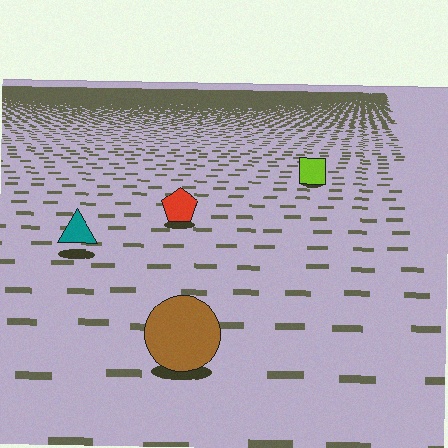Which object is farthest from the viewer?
The lime square is farthest from the viewer. It appears smaller and the ground texture around it is denser.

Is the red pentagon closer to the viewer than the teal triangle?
No. The teal triangle is closer — you can tell from the texture gradient: the ground texture is coarser near it.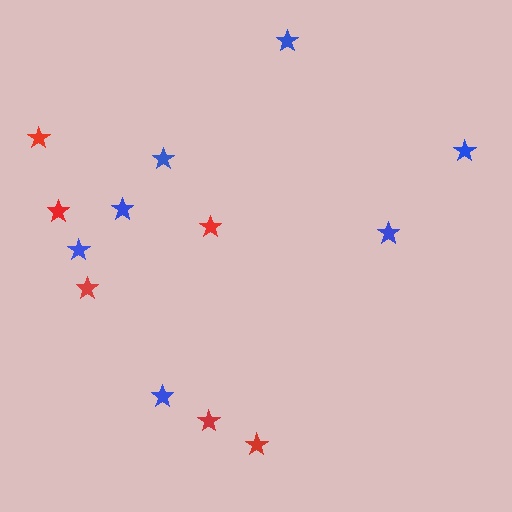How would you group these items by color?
There are 2 groups: one group of blue stars (7) and one group of red stars (6).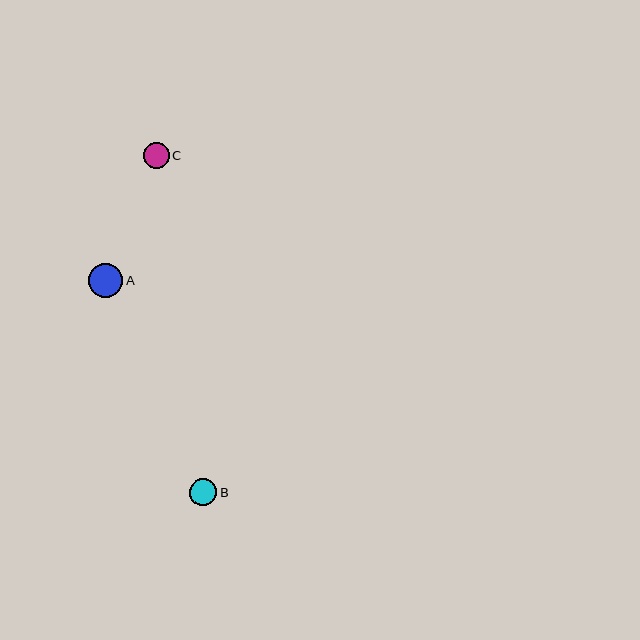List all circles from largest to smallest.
From largest to smallest: A, B, C.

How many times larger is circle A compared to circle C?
Circle A is approximately 1.3 times the size of circle C.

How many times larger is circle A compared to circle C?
Circle A is approximately 1.3 times the size of circle C.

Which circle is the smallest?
Circle C is the smallest with a size of approximately 26 pixels.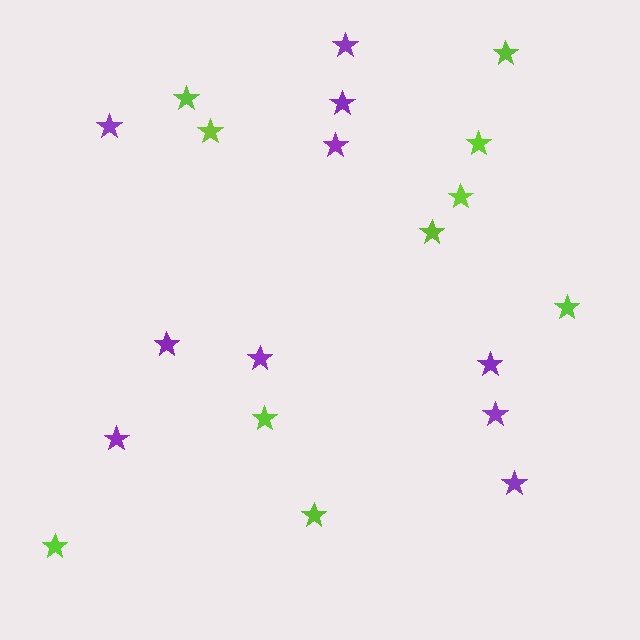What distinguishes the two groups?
There are 2 groups: one group of purple stars (10) and one group of lime stars (10).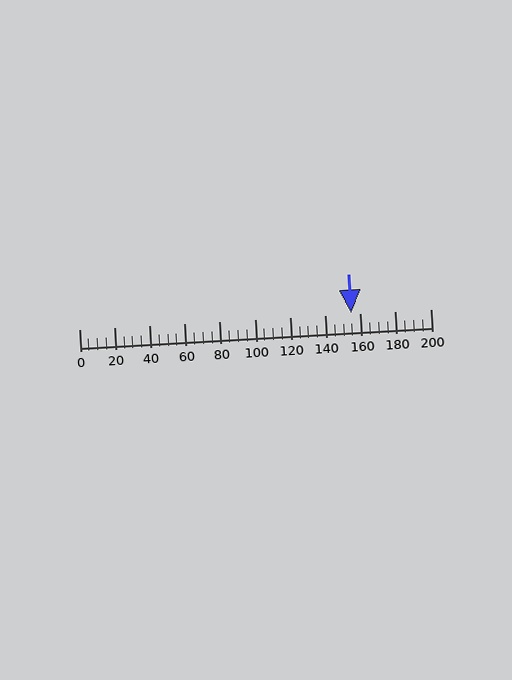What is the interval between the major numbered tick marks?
The major tick marks are spaced 20 units apart.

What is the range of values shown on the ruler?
The ruler shows values from 0 to 200.